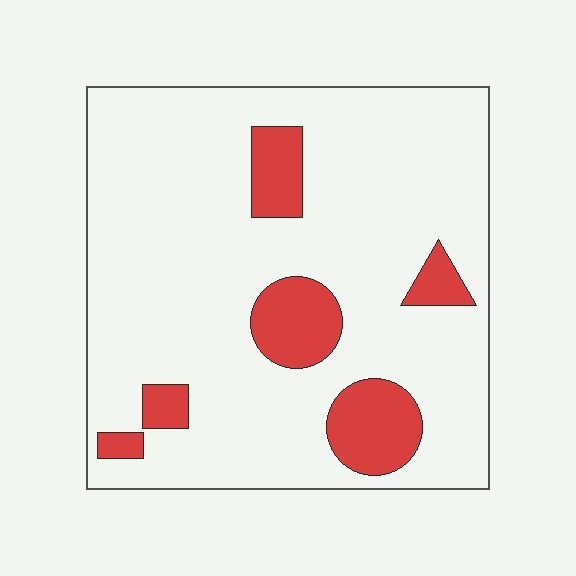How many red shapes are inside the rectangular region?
6.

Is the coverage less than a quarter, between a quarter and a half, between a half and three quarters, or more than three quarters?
Less than a quarter.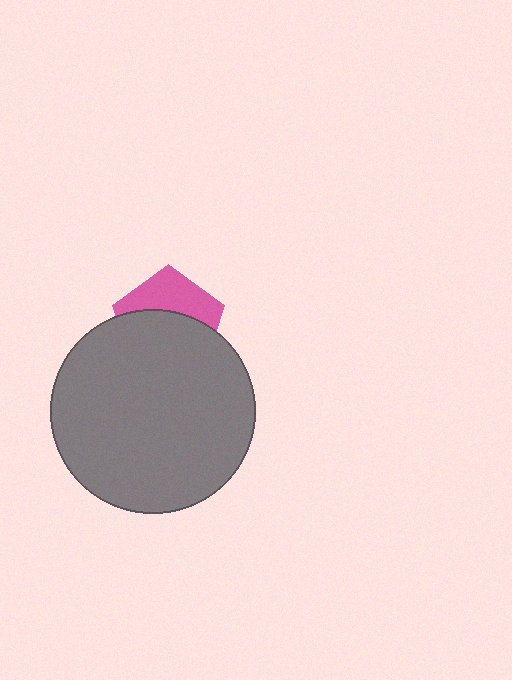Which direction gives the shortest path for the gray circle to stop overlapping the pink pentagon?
Moving down gives the shortest separation.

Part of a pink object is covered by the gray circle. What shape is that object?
It is a pentagon.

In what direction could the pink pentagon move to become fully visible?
The pink pentagon could move up. That would shift it out from behind the gray circle entirely.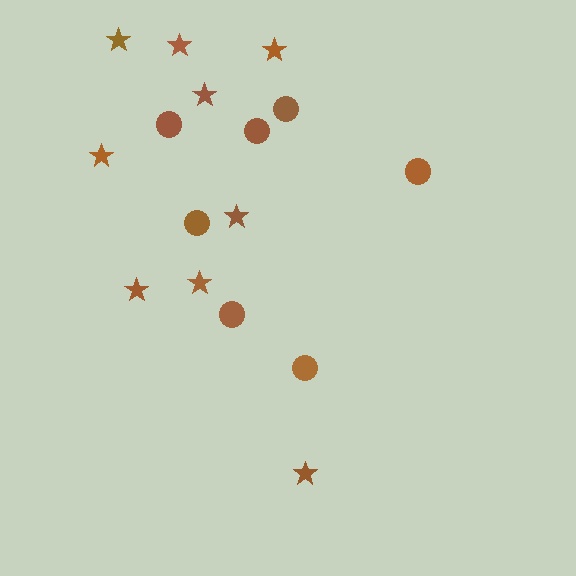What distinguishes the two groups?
There are 2 groups: one group of circles (7) and one group of stars (9).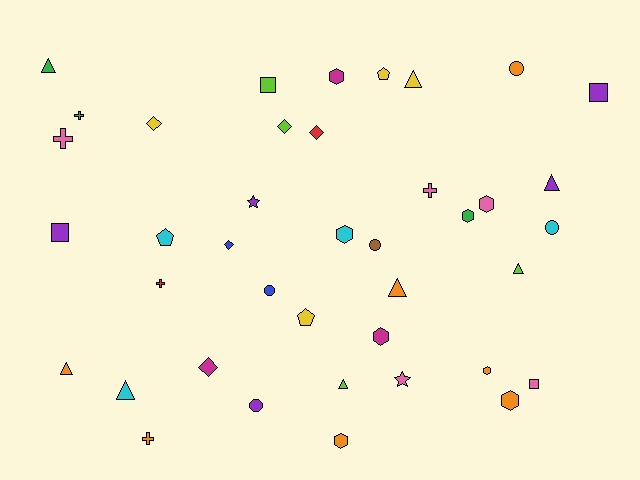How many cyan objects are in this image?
There are 4 cyan objects.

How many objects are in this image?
There are 40 objects.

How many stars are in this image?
There are 2 stars.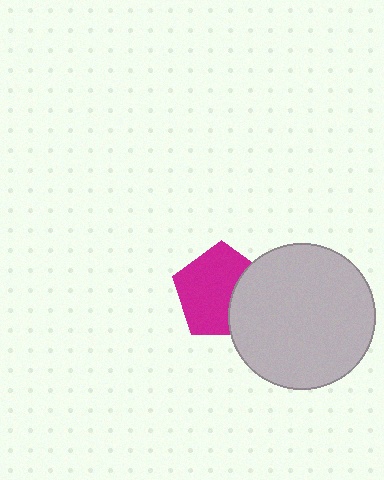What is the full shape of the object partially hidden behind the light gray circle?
The partially hidden object is a magenta pentagon.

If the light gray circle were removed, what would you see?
You would see the complete magenta pentagon.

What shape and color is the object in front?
The object in front is a light gray circle.